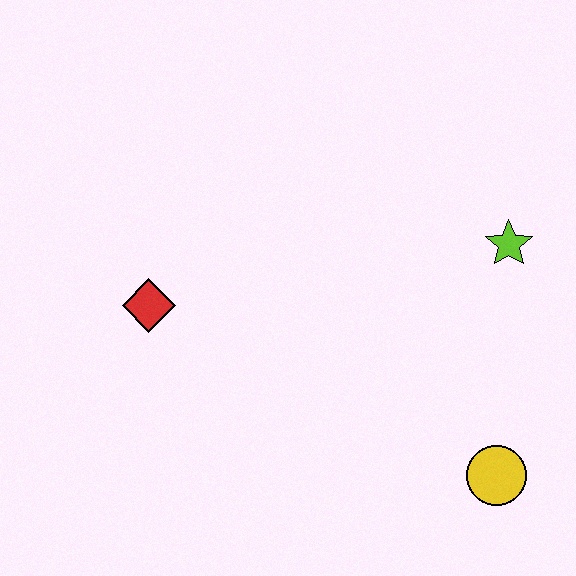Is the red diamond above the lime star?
No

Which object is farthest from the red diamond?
The yellow circle is farthest from the red diamond.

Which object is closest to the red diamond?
The lime star is closest to the red diamond.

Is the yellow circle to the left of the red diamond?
No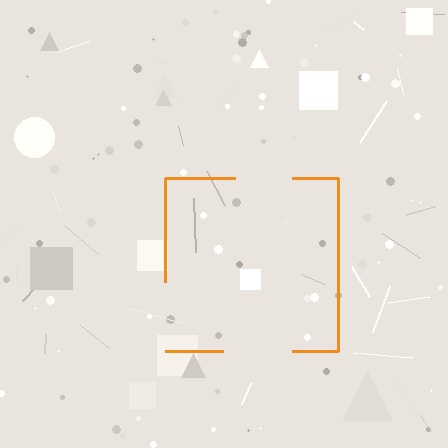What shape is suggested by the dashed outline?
The dashed outline suggests a square.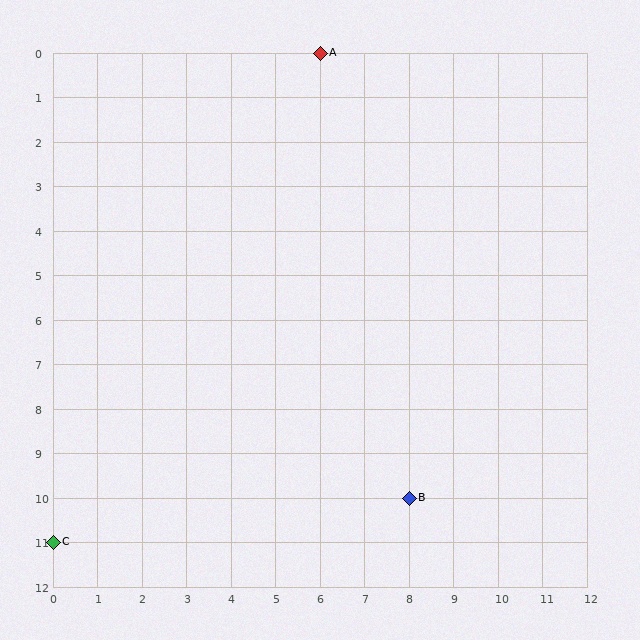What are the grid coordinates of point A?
Point A is at grid coordinates (6, 0).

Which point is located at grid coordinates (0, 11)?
Point C is at (0, 11).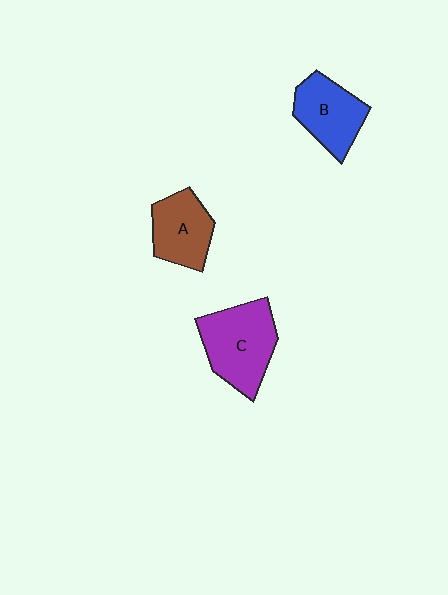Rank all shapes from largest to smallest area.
From largest to smallest: C (purple), B (blue), A (brown).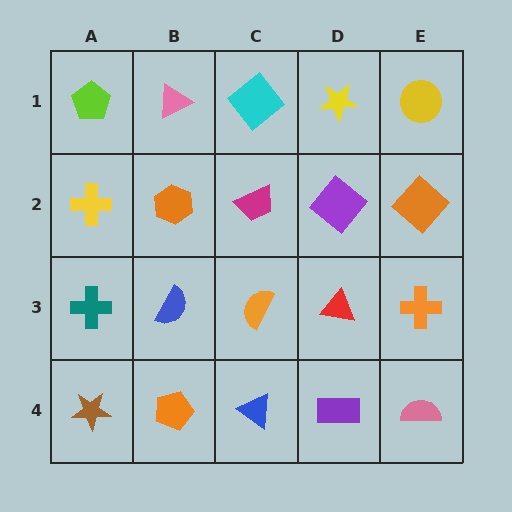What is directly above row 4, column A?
A teal cross.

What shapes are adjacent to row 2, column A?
A lime pentagon (row 1, column A), a teal cross (row 3, column A), an orange hexagon (row 2, column B).